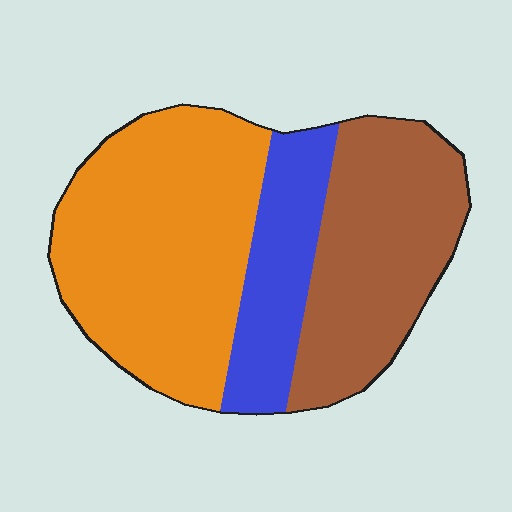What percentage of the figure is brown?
Brown covers about 35% of the figure.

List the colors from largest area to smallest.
From largest to smallest: orange, brown, blue.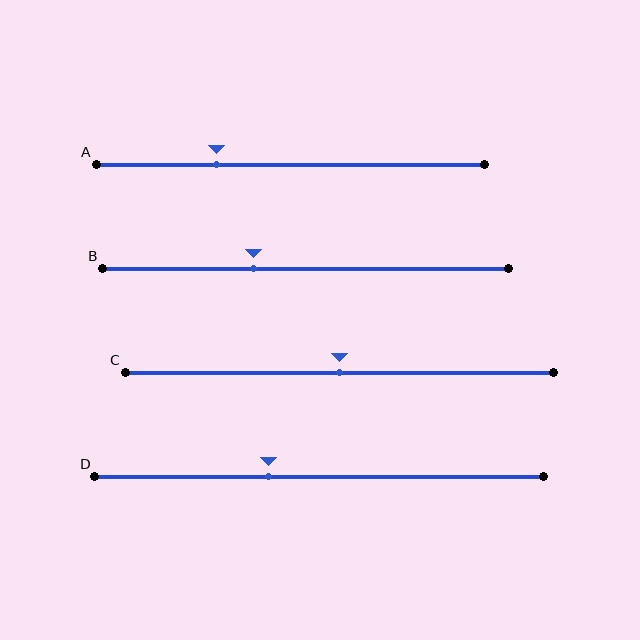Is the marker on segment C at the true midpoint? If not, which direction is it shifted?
Yes, the marker on segment C is at the true midpoint.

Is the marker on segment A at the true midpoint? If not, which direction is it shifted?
No, the marker on segment A is shifted to the left by about 19% of the segment length.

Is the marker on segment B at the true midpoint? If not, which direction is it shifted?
No, the marker on segment B is shifted to the left by about 13% of the segment length.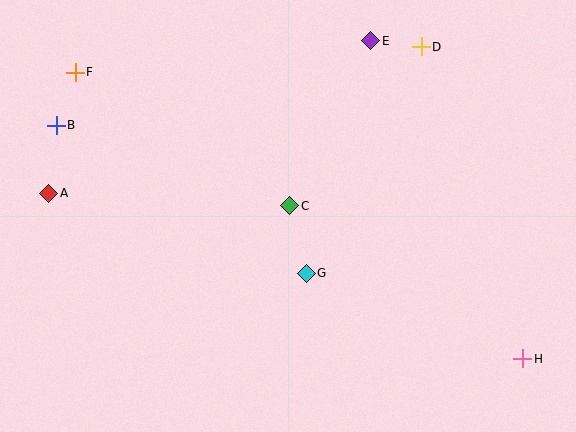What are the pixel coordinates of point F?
Point F is at (75, 73).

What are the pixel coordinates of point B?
Point B is at (56, 125).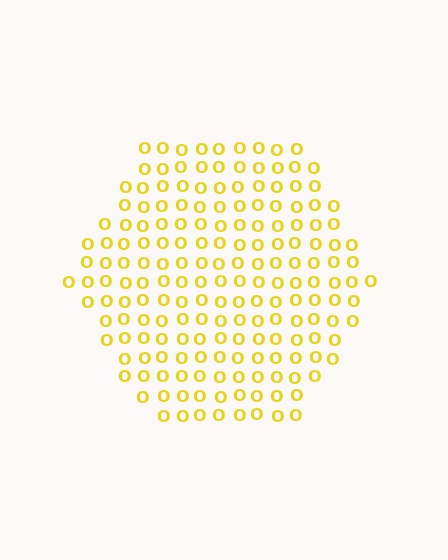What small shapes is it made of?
It is made of small letter O's.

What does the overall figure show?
The overall figure shows a hexagon.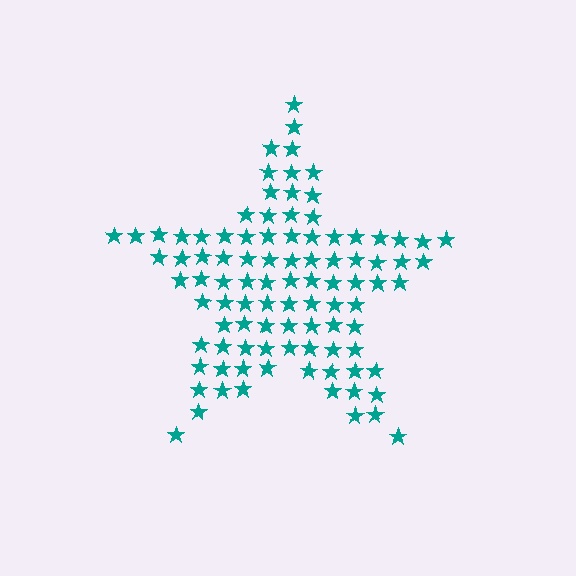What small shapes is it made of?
It is made of small stars.